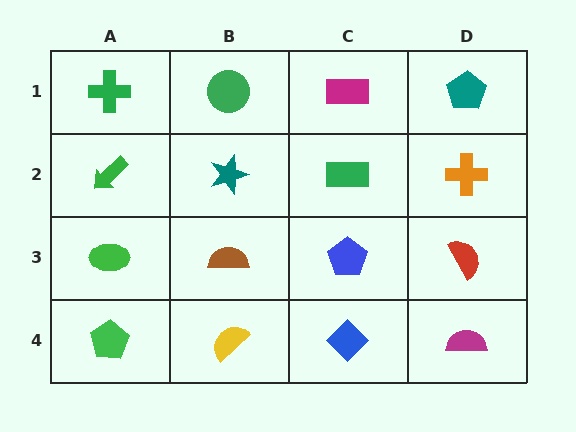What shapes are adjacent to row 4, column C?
A blue pentagon (row 3, column C), a yellow semicircle (row 4, column B), a magenta semicircle (row 4, column D).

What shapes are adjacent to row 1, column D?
An orange cross (row 2, column D), a magenta rectangle (row 1, column C).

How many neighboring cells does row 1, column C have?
3.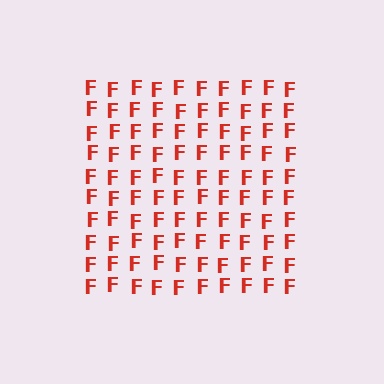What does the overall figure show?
The overall figure shows a square.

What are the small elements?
The small elements are letter F's.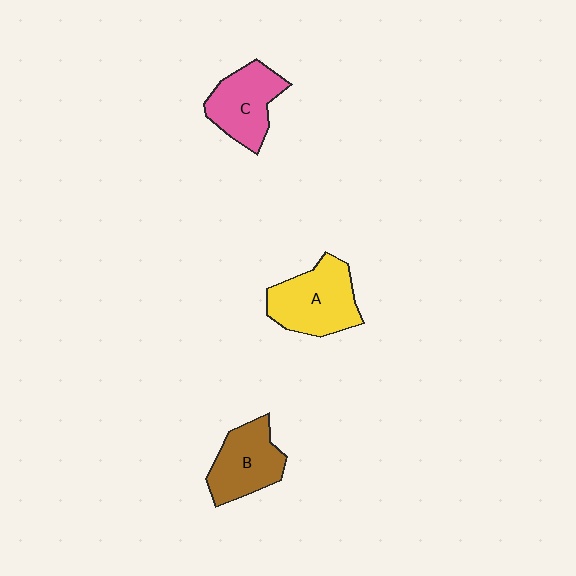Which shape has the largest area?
Shape A (yellow).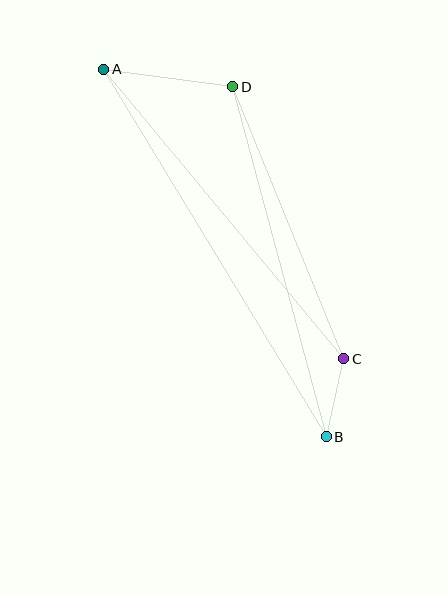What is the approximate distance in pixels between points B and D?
The distance between B and D is approximately 363 pixels.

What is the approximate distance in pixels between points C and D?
The distance between C and D is approximately 294 pixels.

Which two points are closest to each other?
Points B and C are closest to each other.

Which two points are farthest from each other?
Points A and B are farthest from each other.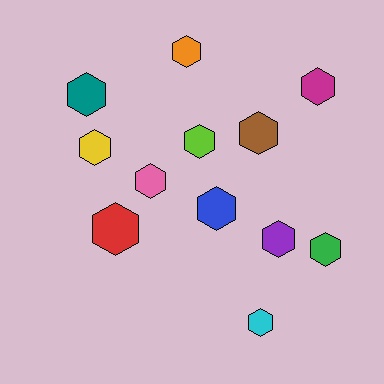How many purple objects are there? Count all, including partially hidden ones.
There is 1 purple object.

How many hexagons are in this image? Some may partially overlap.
There are 12 hexagons.